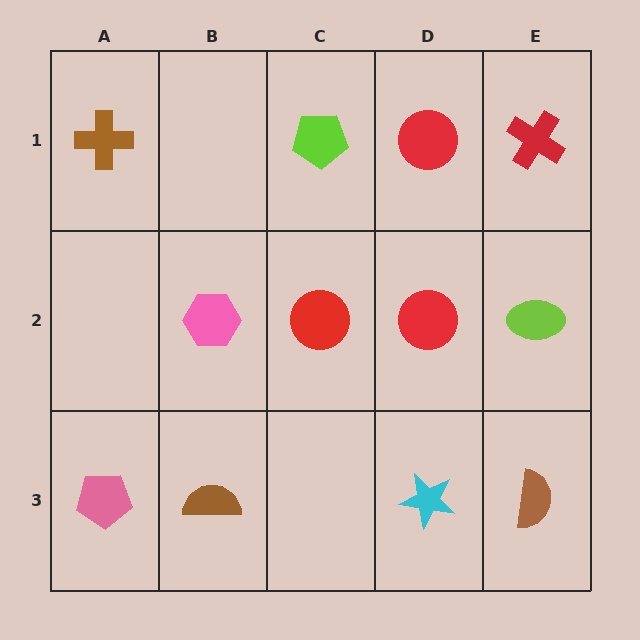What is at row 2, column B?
A pink hexagon.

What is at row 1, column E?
A red cross.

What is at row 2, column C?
A red circle.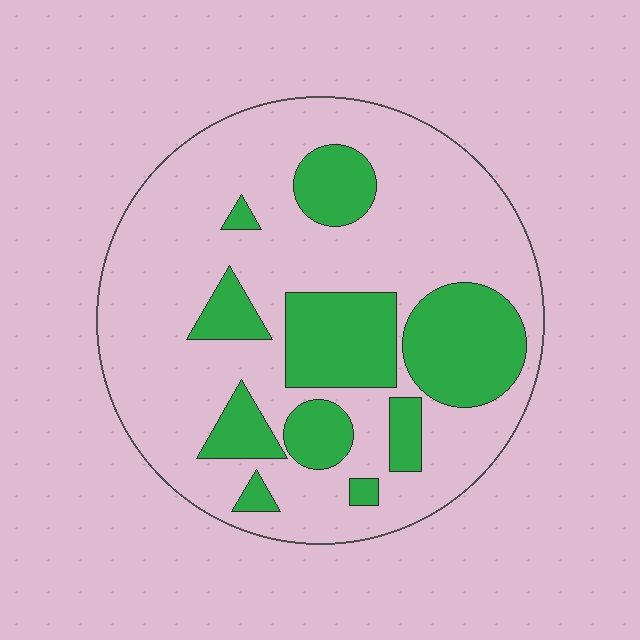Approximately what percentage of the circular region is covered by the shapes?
Approximately 30%.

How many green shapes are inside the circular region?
10.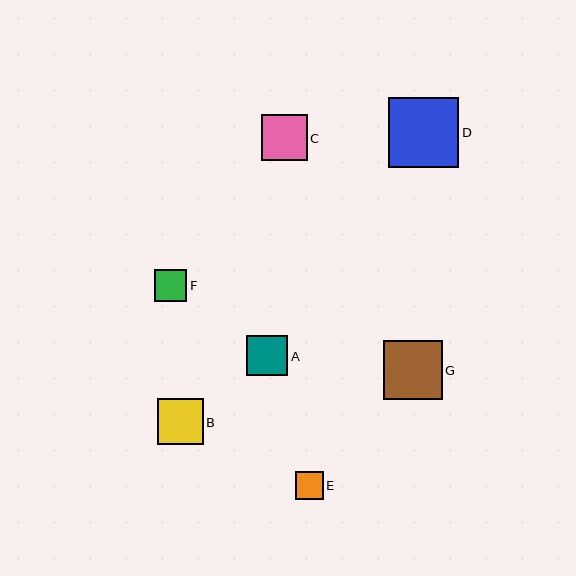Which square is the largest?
Square D is the largest with a size of approximately 70 pixels.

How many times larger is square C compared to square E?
Square C is approximately 1.6 times the size of square E.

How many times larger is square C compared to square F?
Square C is approximately 1.4 times the size of square F.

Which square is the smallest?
Square E is the smallest with a size of approximately 28 pixels.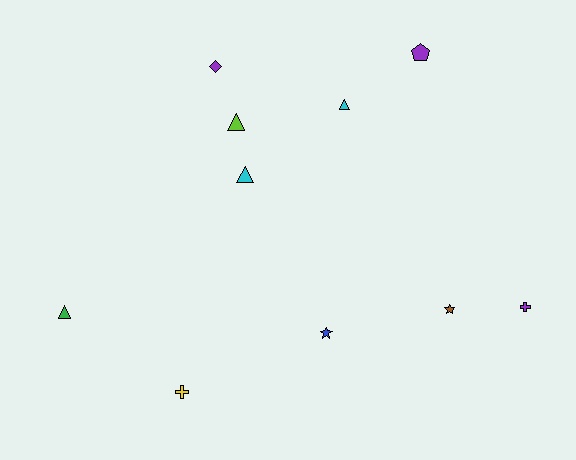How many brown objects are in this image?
There is 1 brown object.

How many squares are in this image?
There are no squares.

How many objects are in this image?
There are 10 objects.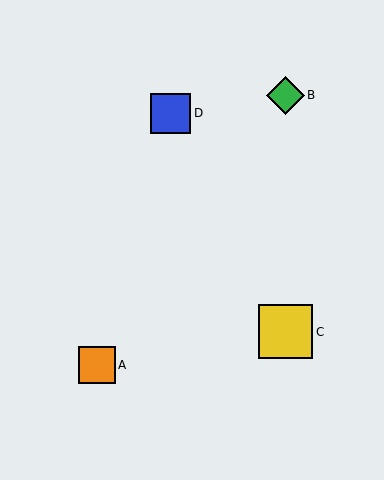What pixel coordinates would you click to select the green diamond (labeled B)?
Click at (286, 95) to select the green diamond B.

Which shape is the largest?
The yellow square (labeled C) is the largest.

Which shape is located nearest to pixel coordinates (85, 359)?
The orange square (labeled A) at (97, 365) is nearest to that location.